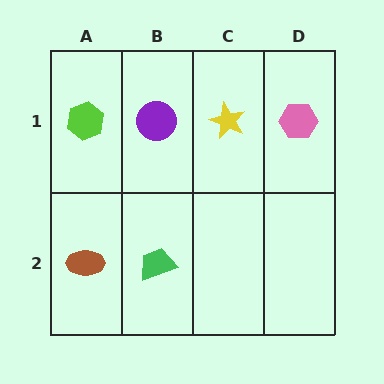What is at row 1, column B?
A purple circle.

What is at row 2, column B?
A green trapezoid.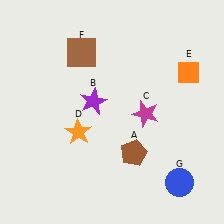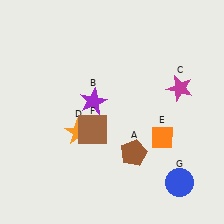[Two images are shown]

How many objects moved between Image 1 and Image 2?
3 objects moved between the two images.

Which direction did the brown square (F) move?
The brown square (F) moved down.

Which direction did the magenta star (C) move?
The magenta star (C) moved right.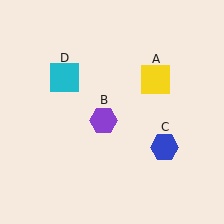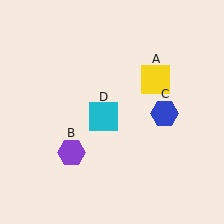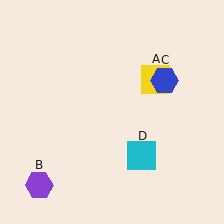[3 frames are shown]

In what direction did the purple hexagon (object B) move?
The purple hexagon (object B) moved down and to the left.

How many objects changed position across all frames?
3 objects changed position: purple hexagon (object B), blue hexagon (object C), cyan square (object D).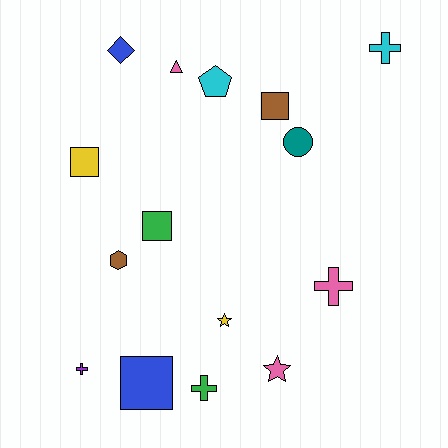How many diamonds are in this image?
There is 1 diamond.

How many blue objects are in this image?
There are 2 blue objects.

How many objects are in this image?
There are 15 objects.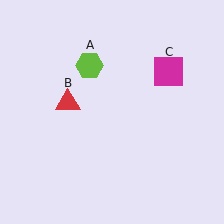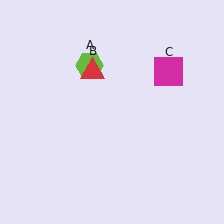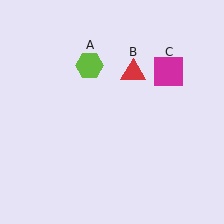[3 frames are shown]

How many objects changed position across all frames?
1 object changed position: red triangle (object B).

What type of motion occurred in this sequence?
The red triangle (object B) rotated clockwise around the center of the scene.